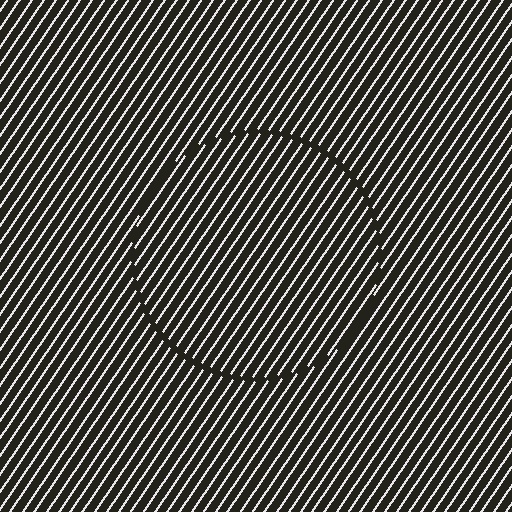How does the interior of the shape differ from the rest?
The interior of the shape contains the same grating, shifted by half a period — the contour is defined by the phase discontinuity where line-ends from the inner and outer gratings abut.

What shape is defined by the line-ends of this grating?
An illusory circle. The interior of the shape contains the same grating, shifted by half a period — the contour is defined by the phase discontinuity where line-ends from the inner and outer gratings abut.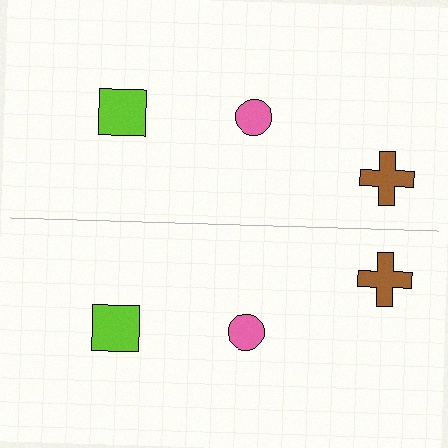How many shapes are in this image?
There are 6 shapes in this image.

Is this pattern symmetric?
Yes, this pattern has bilateral (reflection) symmetry.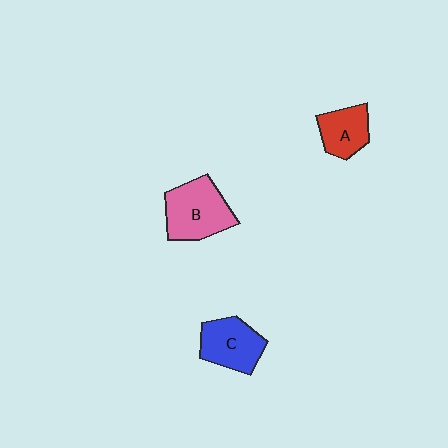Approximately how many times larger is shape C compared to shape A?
Approximately 1.3 times.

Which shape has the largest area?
Shape B (pink).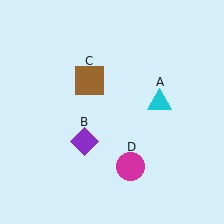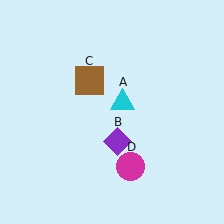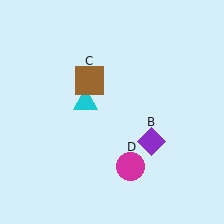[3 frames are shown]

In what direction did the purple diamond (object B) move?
The purple diamond (object B) moved right.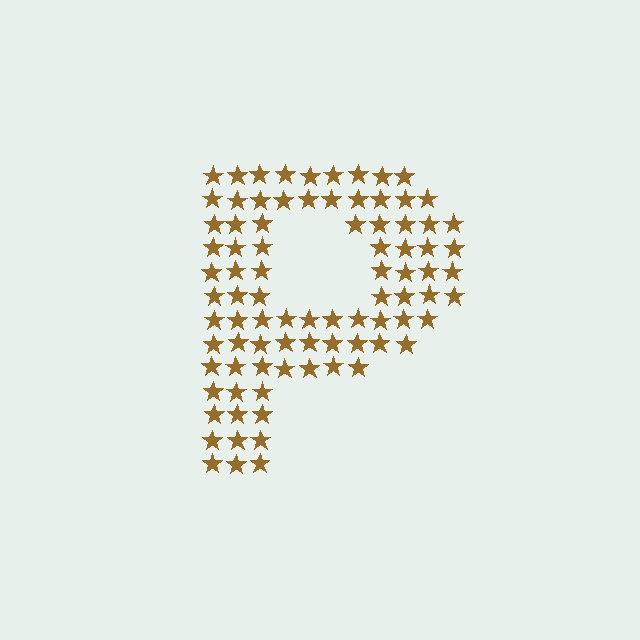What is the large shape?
The large shape is the letter P.